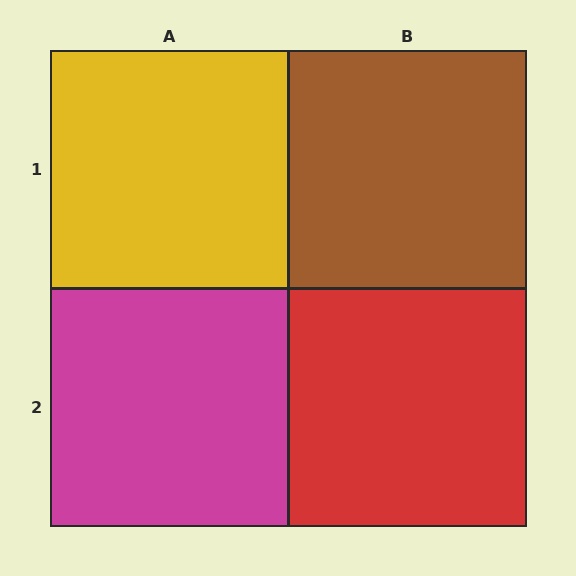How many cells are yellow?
1 cell is yellow.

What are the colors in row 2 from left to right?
Magenta, red.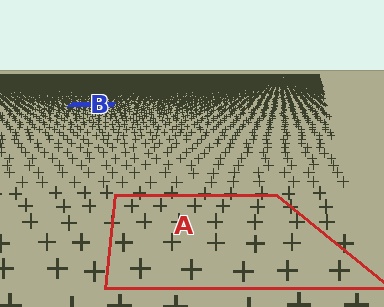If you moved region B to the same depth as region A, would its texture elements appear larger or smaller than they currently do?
They would appear larger. At a closer depth, the same texture elements are projected at a bigger on-screen size.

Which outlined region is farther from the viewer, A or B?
Region B is farther from the viewer — the texture elements inside it appear smaller and more densely packed.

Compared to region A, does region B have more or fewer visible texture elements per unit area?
Region B has more texture elements per unit area — they are packed more densely because it is farther away.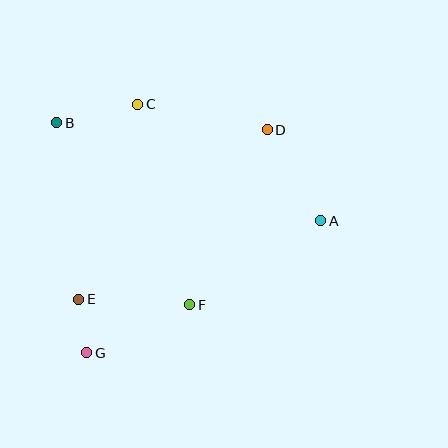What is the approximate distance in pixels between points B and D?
The distance between B and D is approximately 210 pixels.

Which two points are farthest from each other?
Points D and G are farthest from each other.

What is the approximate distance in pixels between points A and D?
The distance between A and D is approximately 106 pixels.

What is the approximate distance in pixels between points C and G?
The distance between C and G is approximately 254 pixels.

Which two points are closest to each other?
Points E and G are closest to each other.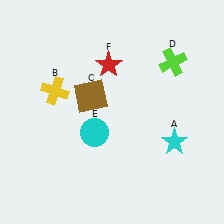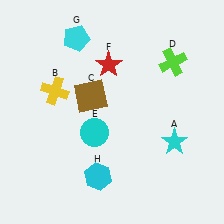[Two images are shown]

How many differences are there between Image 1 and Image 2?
There are 2 differences between the two images.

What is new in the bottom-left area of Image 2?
A cyan hexagon (H) was added in the bottom-left area of Image 2.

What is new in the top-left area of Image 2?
A cyan pentagon (G) was added in the top-left area of Image 2.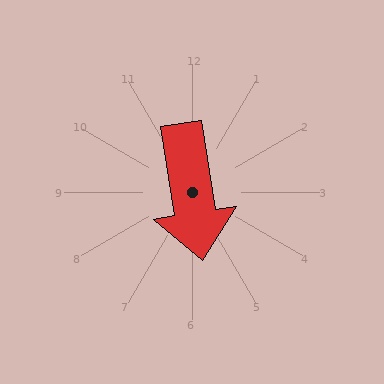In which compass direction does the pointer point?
South.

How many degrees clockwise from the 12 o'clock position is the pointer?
Approximately 171 degrees.